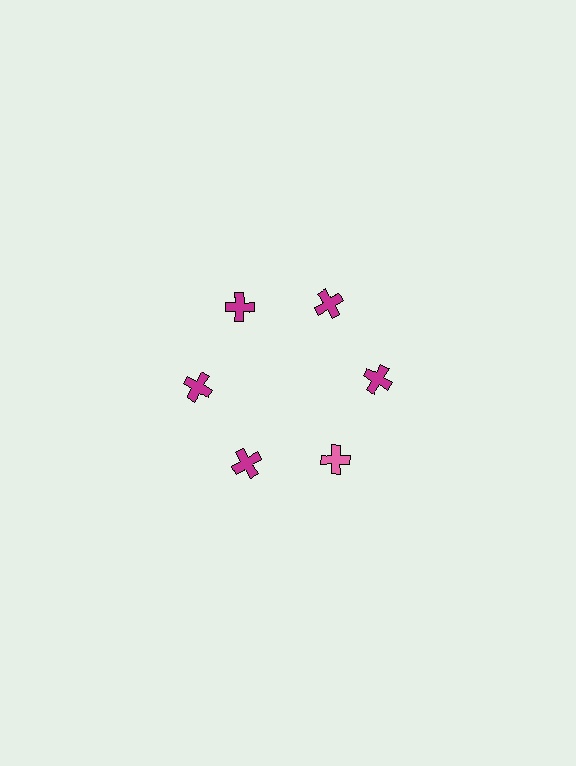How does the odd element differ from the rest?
It has a different color: pink instead of magenta.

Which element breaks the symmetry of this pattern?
The pink cross at roughly the 5 o'clock position breaks the symmetry. All other shapes are magenta crosses.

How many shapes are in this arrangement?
There are 6 shapes arranged in a ring pattern.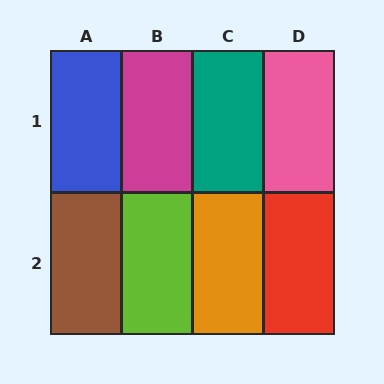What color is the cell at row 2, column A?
Brown.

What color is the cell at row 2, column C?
Orange.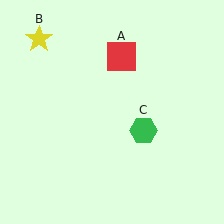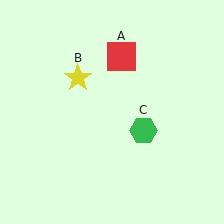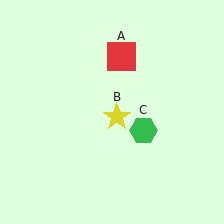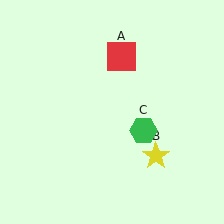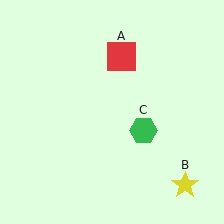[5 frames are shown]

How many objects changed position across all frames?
1 object changed position: yellow star (object B).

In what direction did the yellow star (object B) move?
The yellow star (object B) moved down and to the right.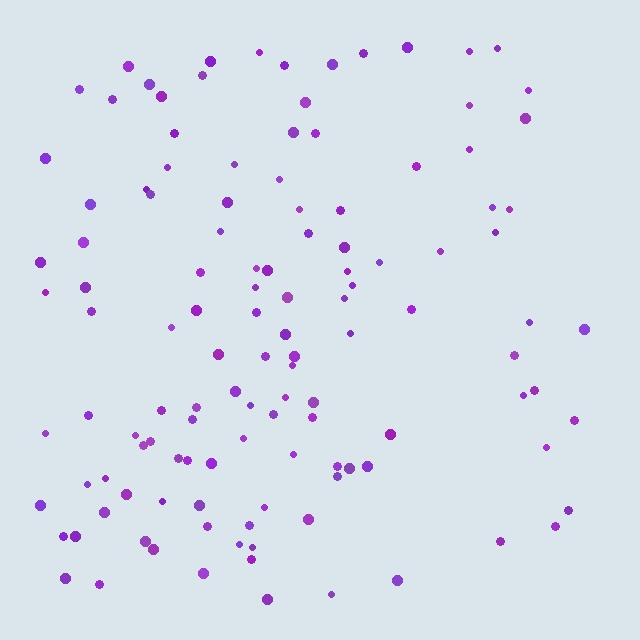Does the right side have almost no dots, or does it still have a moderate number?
Still a moderate number, just noticeably fewer than the left.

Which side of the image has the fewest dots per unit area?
The right.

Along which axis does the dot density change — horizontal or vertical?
Horizontal.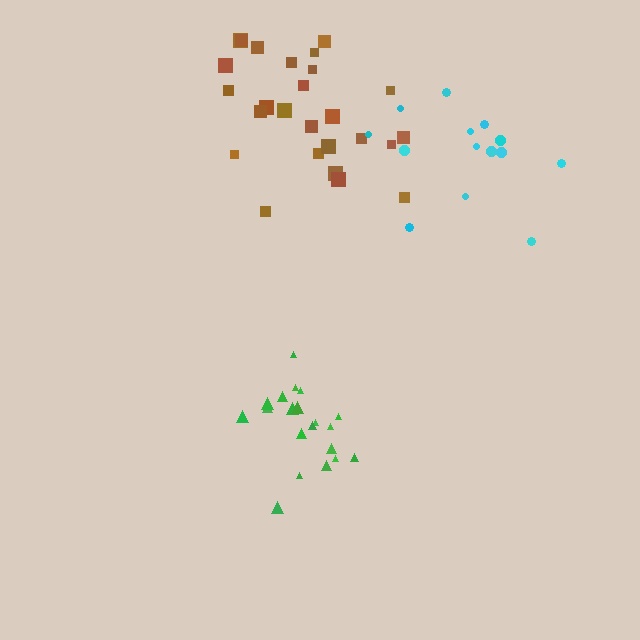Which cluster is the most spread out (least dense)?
Cyan.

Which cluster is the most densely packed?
Green.